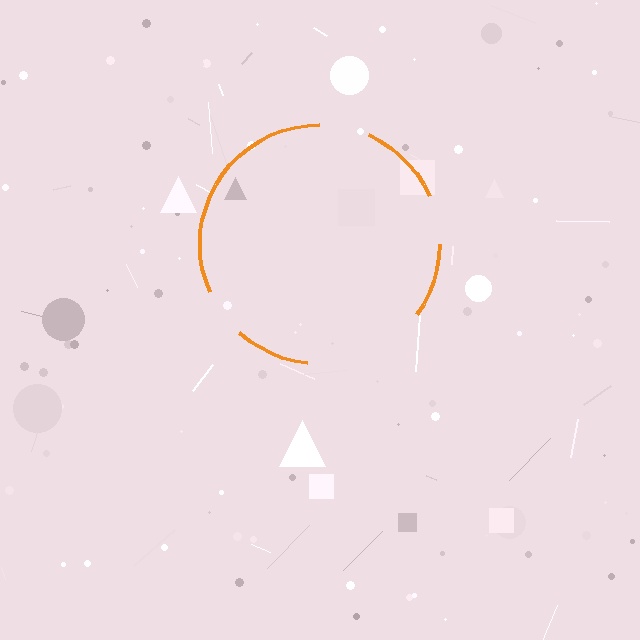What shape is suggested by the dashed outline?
The dashed outline suggests a circle.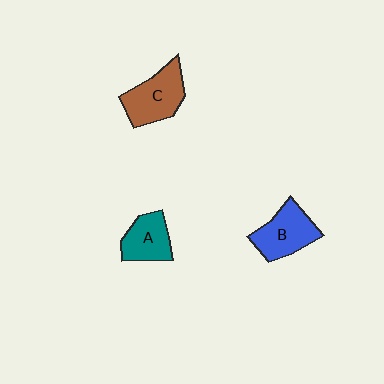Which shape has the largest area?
Shape C (brown).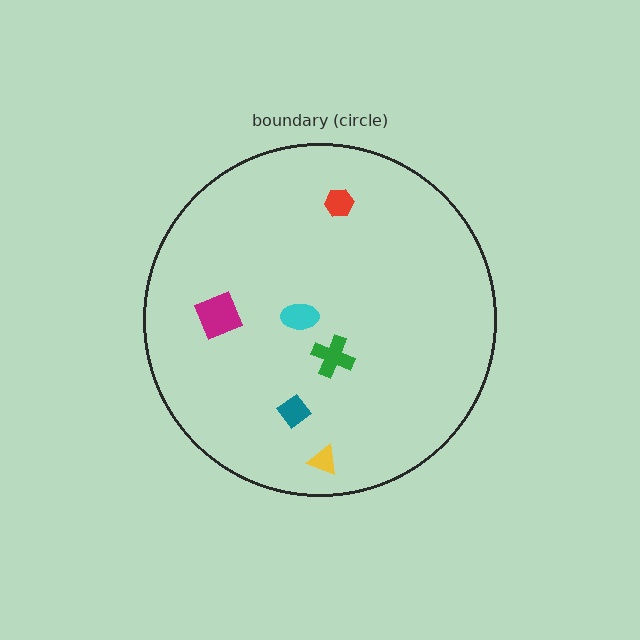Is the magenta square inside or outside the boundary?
Inside.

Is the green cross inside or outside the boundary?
Inside.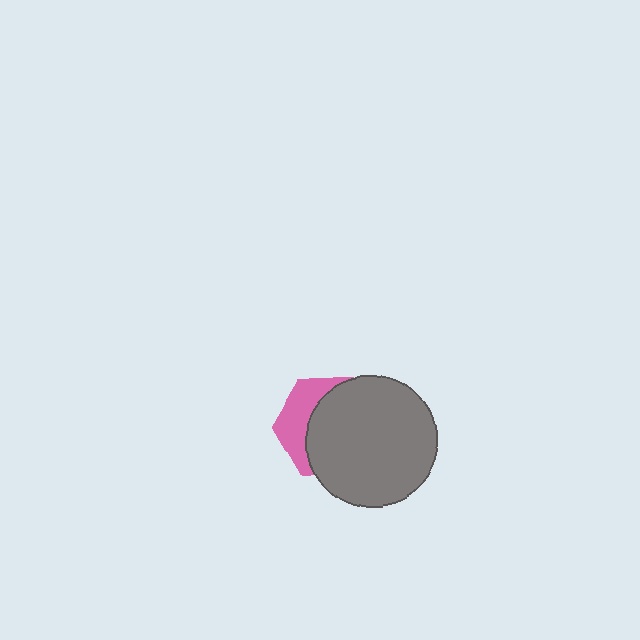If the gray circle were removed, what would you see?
You would see the complete pink hexagon.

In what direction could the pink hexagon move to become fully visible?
The pink hexagon could move left. That would shift it out from behind the gray circle entirely.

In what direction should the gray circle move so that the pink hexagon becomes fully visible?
The gray circle should move right. That is the shortest direction to clear the overlap and leave the pink hexagon fully visible.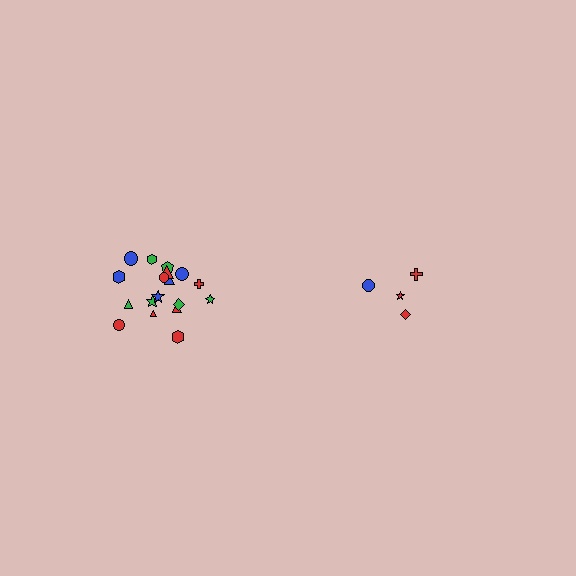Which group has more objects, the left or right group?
The left group.